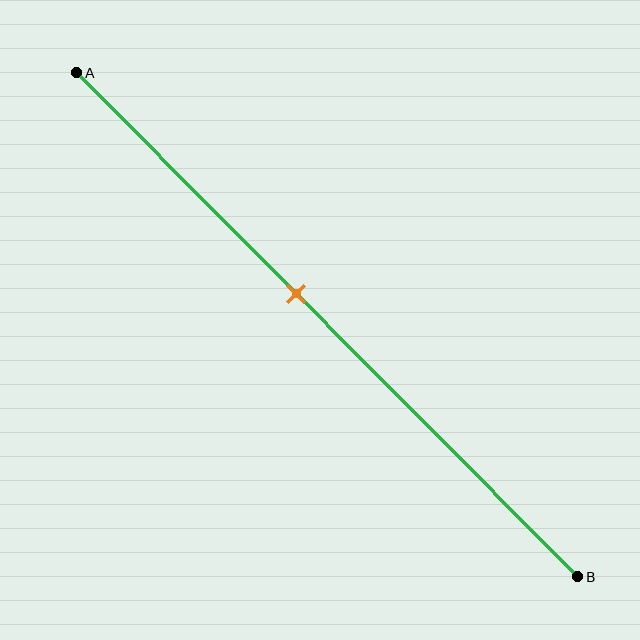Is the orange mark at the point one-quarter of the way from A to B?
No, the mark is at about 45% from A, not at the 25% one-quarter point.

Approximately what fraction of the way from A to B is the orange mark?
The orange mark is approximately 45% of the way from A to B.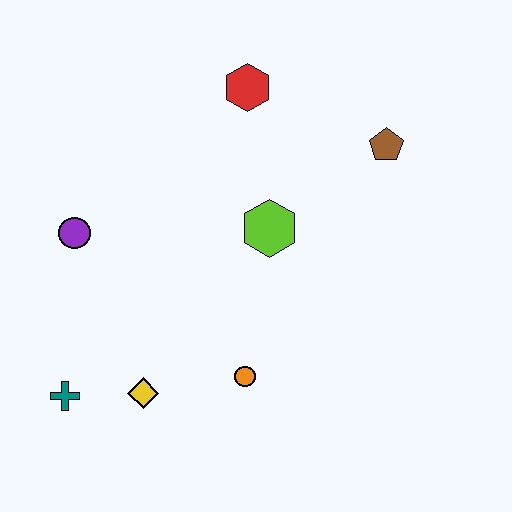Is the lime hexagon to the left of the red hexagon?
No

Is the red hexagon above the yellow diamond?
Yes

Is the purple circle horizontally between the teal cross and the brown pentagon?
Yes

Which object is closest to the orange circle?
The yellow diamond is closest to the orange circle.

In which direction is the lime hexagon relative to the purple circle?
The lime hexagon is to the right of the purple circle.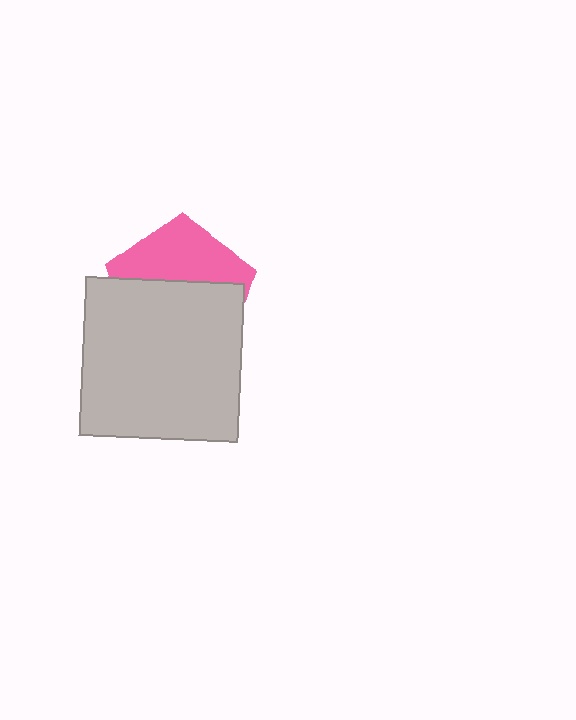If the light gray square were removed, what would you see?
You would see the complete pink pentagon.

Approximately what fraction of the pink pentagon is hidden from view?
Roughly 59% of the pink pentagon is hidden behind the light gray square.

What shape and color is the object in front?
The object in front is a light gray square.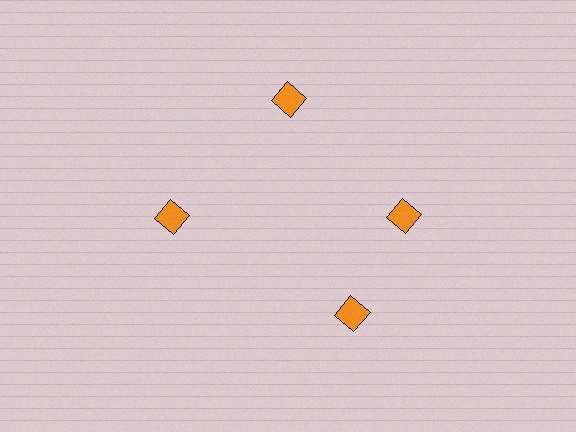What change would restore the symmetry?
The symmetry would be restored by rotating it back into even spacing with its neighbors so that all 4 squares sit at equal angles and equal distance from the center.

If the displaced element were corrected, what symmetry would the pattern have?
It would have 4-fold rotational symmetry — the pattern would map onto itself every 90 degrees.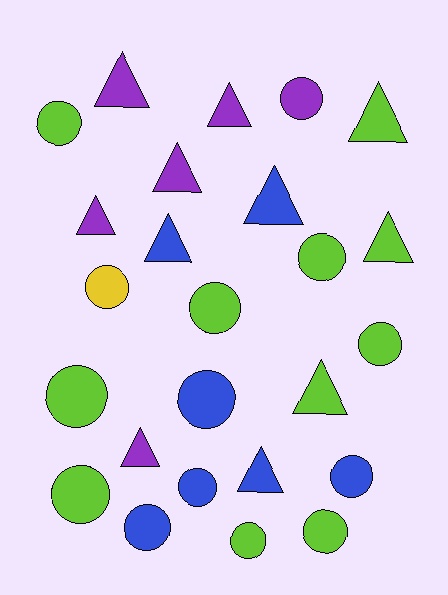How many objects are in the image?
There are 25 objects.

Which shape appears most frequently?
Circle, with 14 objects.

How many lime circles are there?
There are 8 lime circles.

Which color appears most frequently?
Lime, with 11 objects.